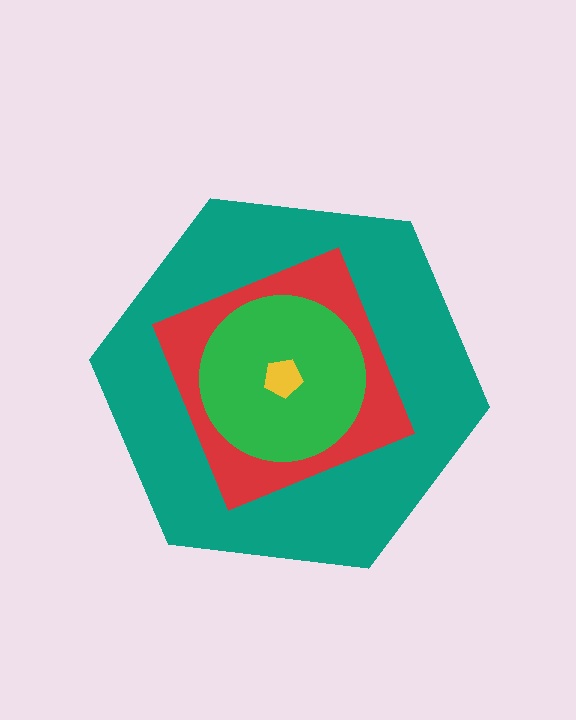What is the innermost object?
The yellow pentagon.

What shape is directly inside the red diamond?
The green circle.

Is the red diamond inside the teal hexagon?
Yes.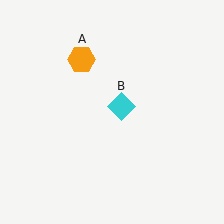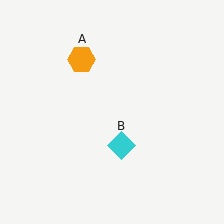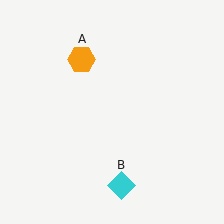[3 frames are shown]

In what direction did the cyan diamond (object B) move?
The cyan diamond (object B) moved down.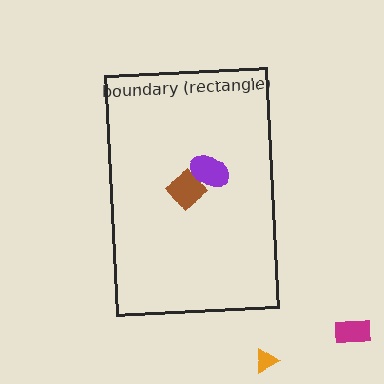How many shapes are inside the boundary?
2 inside, 2 outside.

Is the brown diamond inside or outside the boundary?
Inside.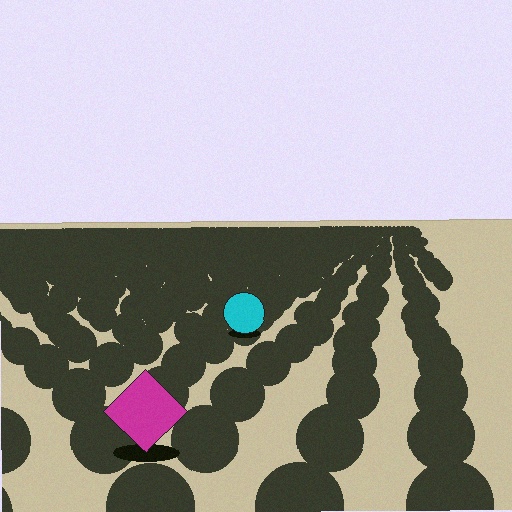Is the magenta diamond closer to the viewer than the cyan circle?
Yes. The magenta diamond is closer — you can tell from the texture gradient: the ground texture is coarser near it.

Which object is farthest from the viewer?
The cyan circle is farthest from the viewer. It appears smaller and the ground texture around it is denser.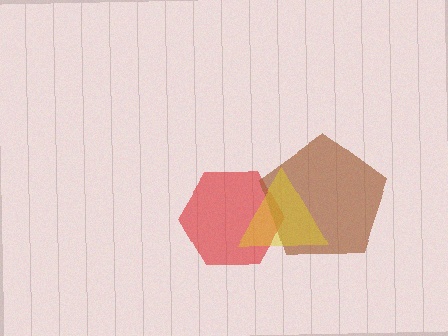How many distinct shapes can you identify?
There are 3 distinct shapes: a red hexagon, a brown pentagon, a yellow triangle.